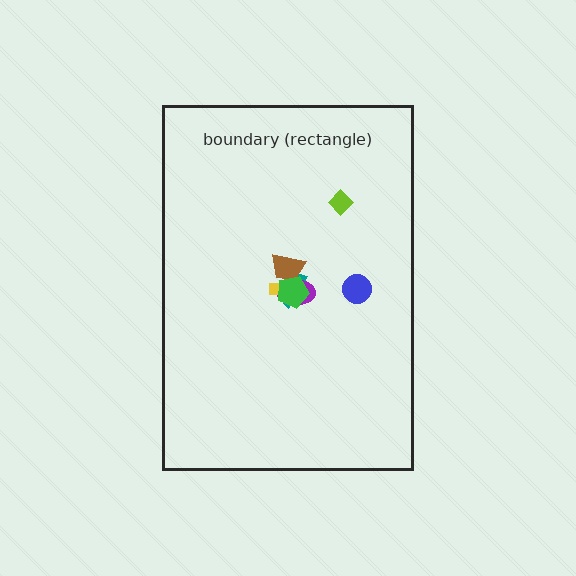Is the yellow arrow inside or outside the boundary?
Inside.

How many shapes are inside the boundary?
7 inside, 0 outside.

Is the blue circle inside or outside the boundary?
Inside.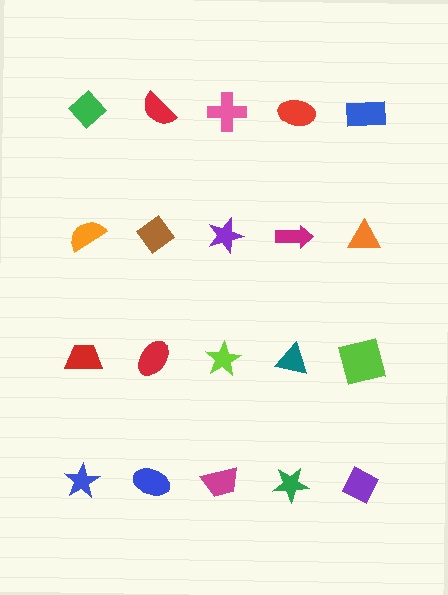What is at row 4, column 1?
A blue star.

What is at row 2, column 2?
A brown diamond.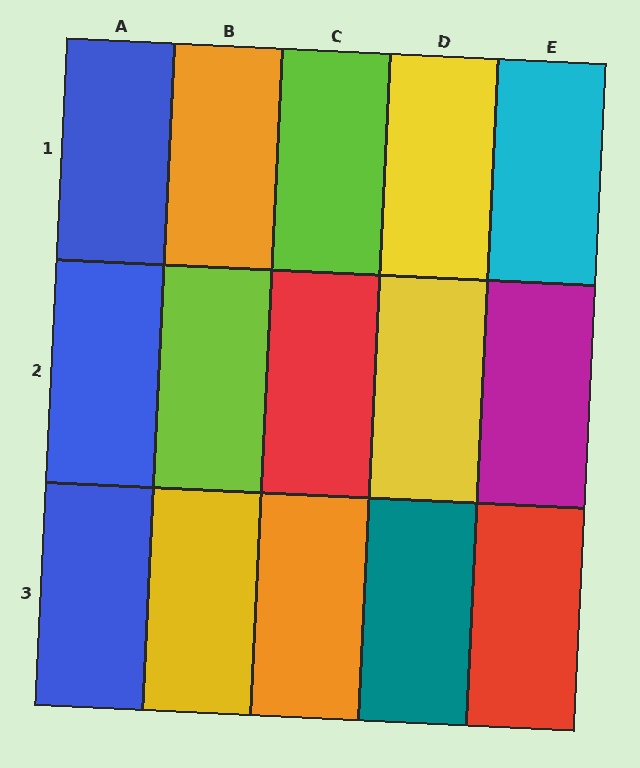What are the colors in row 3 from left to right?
Blue, yellow, orange, teal, red.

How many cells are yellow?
3 cells are yellow.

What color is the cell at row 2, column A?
Blue.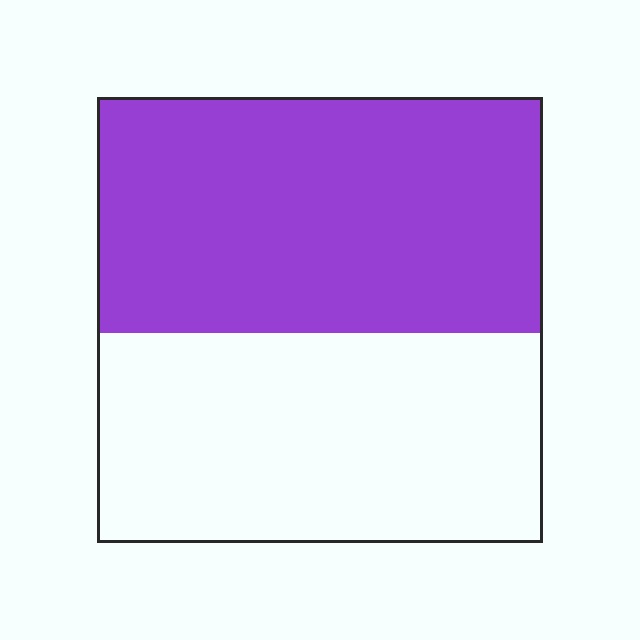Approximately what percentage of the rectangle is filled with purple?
Approximately 55%.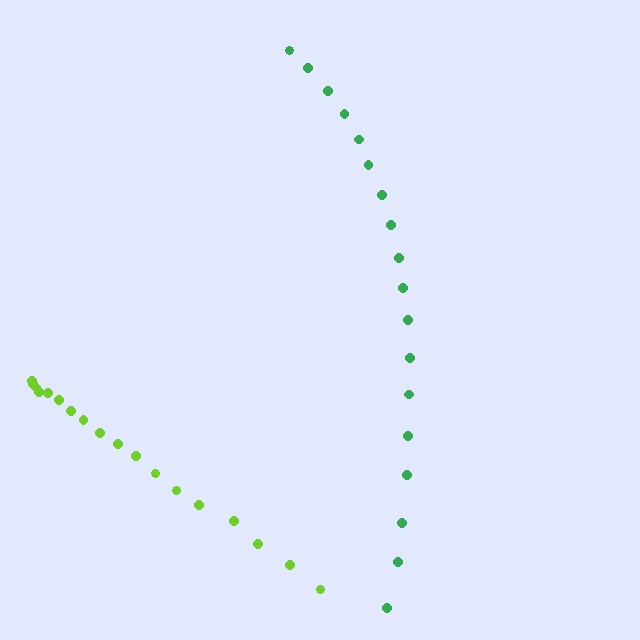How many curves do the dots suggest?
There are 2 distinct paths.